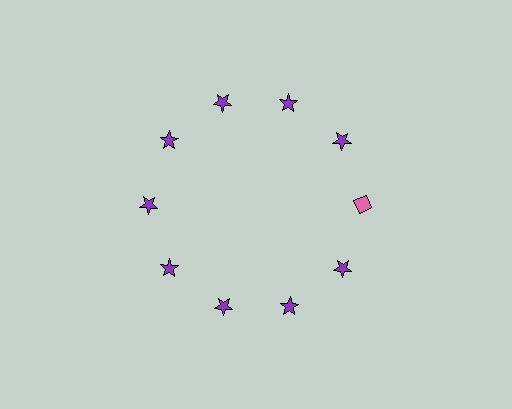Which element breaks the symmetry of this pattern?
The pink diamond at roughly the 3 o'clock position breaks the symmetry. All other shapes are purple stars.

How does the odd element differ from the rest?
It differs in both color (pink instead of purple) and shape (diamond instead of star).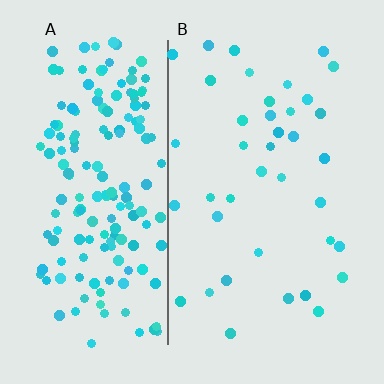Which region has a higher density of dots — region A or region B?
A (the left).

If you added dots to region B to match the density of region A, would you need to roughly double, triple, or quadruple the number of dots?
Approximately quadruple.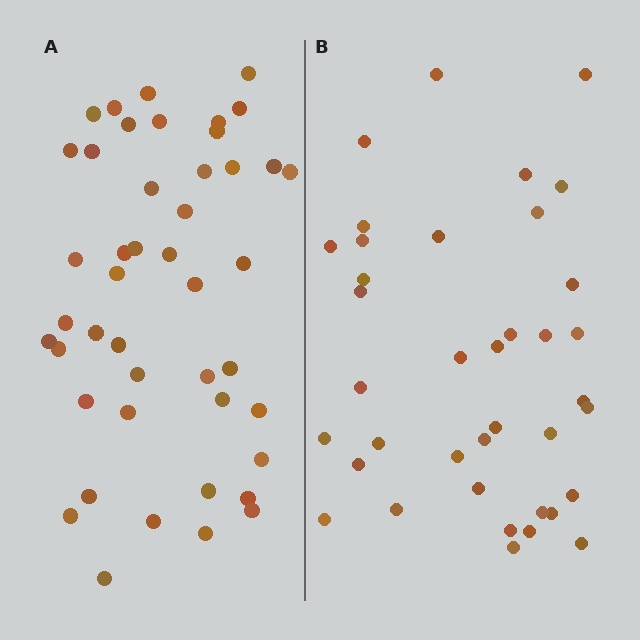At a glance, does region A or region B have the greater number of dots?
Region A (the left region) has more dots.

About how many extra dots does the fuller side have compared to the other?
Region A has roughly 8 or so more dots than region B.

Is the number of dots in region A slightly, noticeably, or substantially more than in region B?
Region A has only slightly more — the two regions are fairly close. The ratio is roughly 1.2 to 1.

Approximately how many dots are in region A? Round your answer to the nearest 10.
About 40 dots. (The exact count is 45, which rounds to 40.)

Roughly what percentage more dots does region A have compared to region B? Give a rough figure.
About 20% more.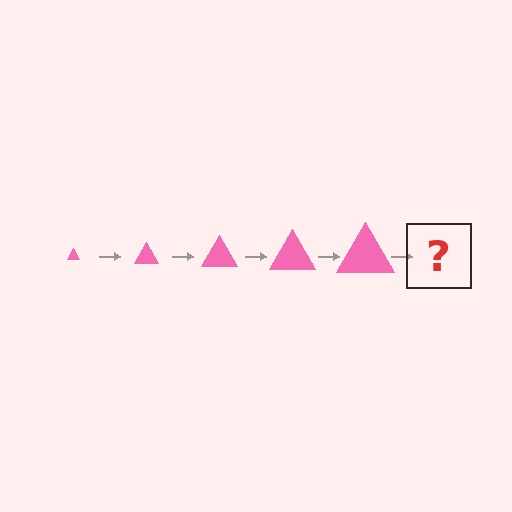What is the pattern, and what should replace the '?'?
The pattern is that the triangle gets progressively larger each step. The '?' should be a pink triangle, larger than the previous one.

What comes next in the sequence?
The next element should be a pink triangle, larger than the previous one.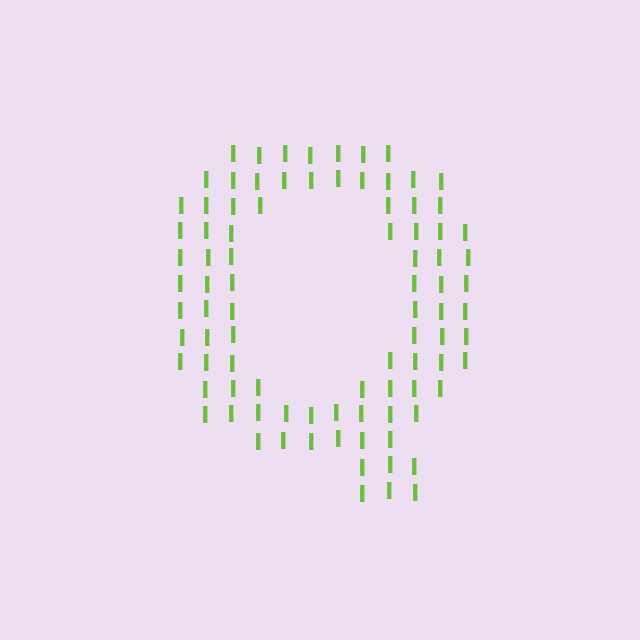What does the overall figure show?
The overall figure shows the letter Q.